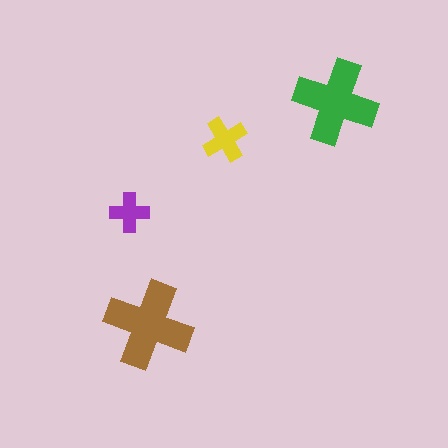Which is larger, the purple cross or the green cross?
The green one.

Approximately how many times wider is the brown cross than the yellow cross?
About 2 times wider.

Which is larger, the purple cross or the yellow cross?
The yellow one.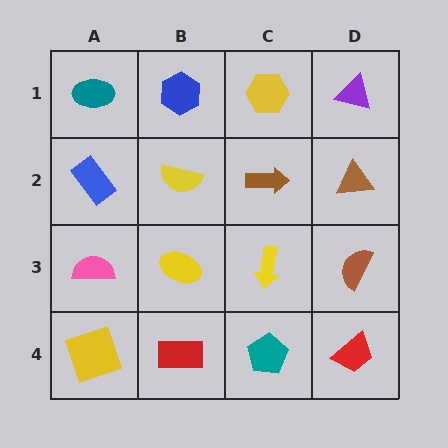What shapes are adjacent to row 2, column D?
A purple triangle (row 1, column D), a brown semicircle (row 3, column D), a brown arrow (row 2, column C).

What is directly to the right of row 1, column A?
A blue hexagon.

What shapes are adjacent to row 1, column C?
A brown arrow (row 2, column C), a blue hexagon (row 1, column B), a purple triangle (row 1, column D).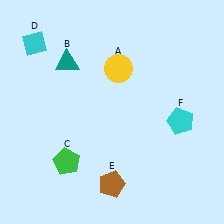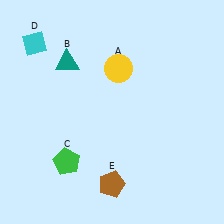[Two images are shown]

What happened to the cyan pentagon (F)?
The cyan pentagon (F) was removed in Image 2. It was in the bottom-right area of Image 1.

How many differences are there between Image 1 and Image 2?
There is 1 difference between the two images.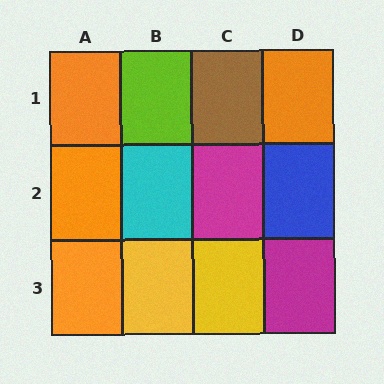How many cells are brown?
1 cell is brown.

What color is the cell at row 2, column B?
Cyan.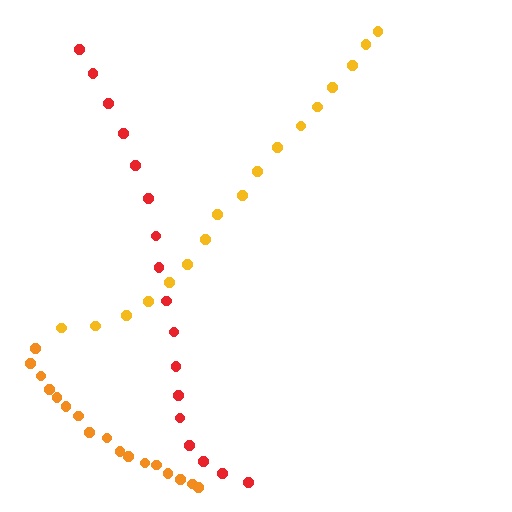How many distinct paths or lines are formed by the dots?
There are 3 distinct paths.